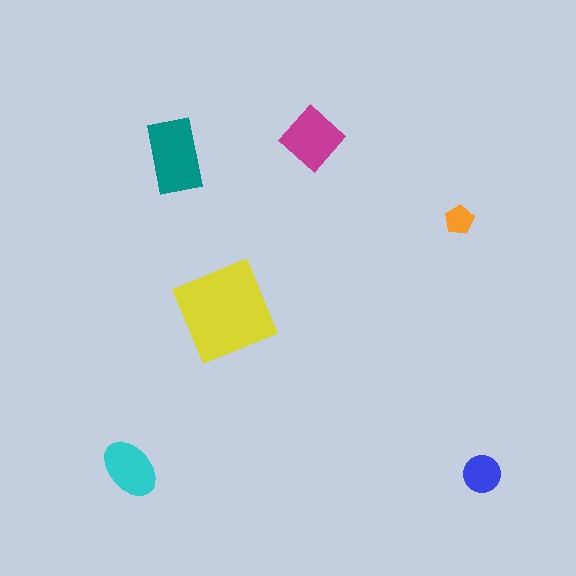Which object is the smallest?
The orange pentagon.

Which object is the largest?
The yellow square.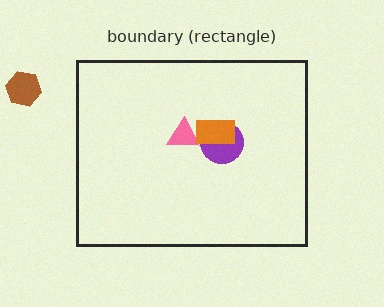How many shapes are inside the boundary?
3 inside, 1 outside.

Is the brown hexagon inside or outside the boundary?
Outside.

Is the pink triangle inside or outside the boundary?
Inside.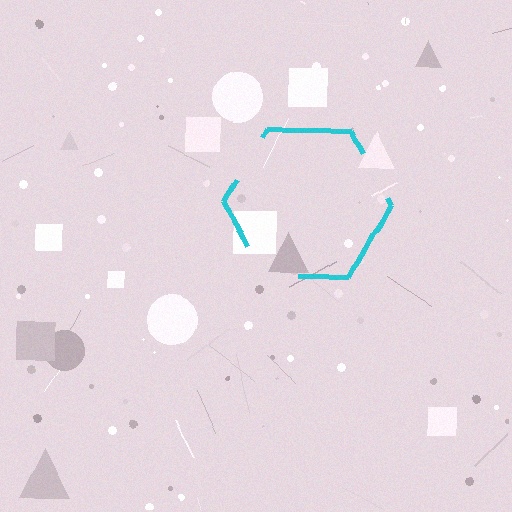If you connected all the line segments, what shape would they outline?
They would outline a hexagon.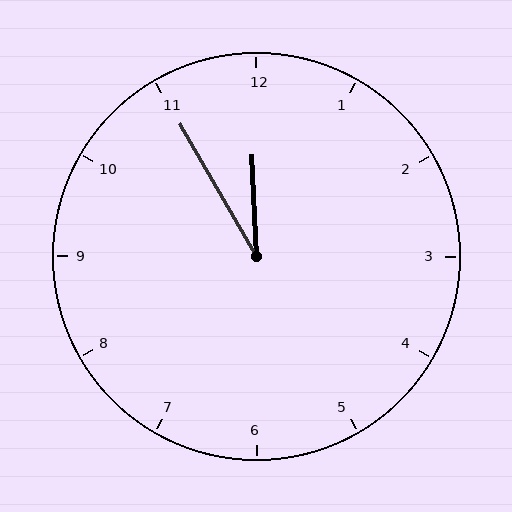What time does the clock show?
11:55.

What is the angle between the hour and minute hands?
Approximately 28 degrees.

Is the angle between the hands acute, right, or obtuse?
It is acute.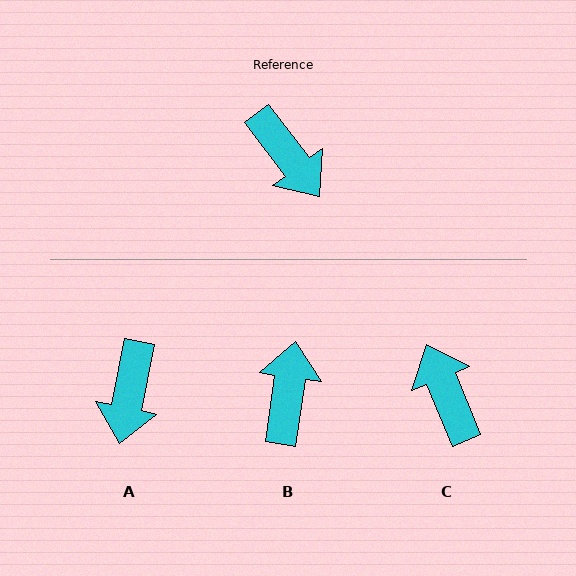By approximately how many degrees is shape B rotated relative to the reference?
Approximately 135 degrees counter-clockwise.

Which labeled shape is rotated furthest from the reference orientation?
C, about 165 degrees away.